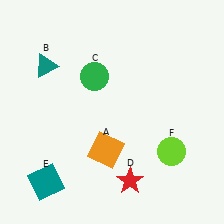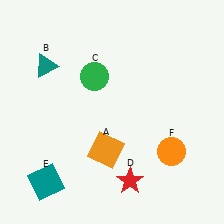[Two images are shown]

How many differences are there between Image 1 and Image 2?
There is 1 difference between the two images.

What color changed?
The circle (F) changed from lime in Image 1 to orange in Image 2.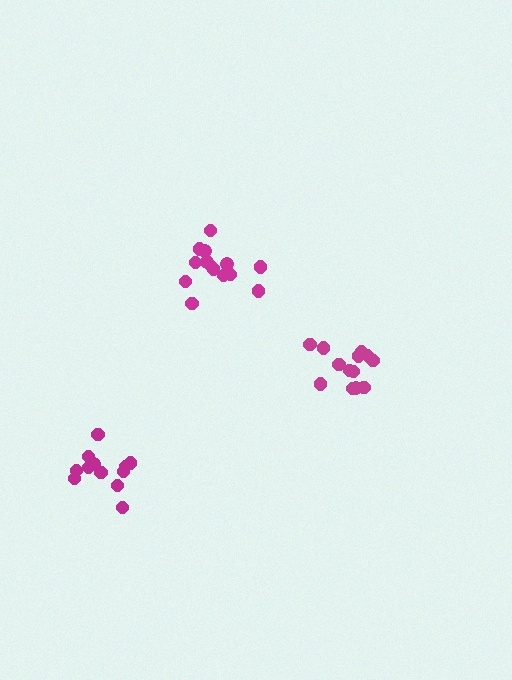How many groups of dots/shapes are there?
There are 3 groups.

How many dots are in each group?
Group 1: 13 dots, Group 2: 14 dots, Group 3: 12 dots (39 total).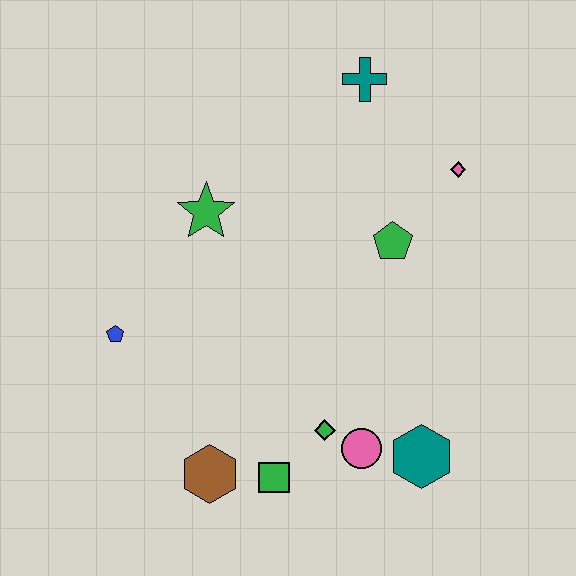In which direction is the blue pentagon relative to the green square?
The blue pentagon is to the left of the green square.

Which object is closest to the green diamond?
The pink circle is closest to the green diamond.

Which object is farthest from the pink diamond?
The brown hexagon is farthest from the pink diamond.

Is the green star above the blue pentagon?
Yes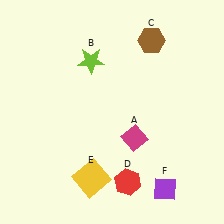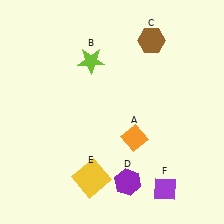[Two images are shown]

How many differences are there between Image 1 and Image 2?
There are 2 differences between the two images.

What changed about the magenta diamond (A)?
In Image 1, A is magenta. In Image 2, it changed to orange.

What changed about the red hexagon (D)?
In Image 1, D is red. In Image 2, it changed to purple.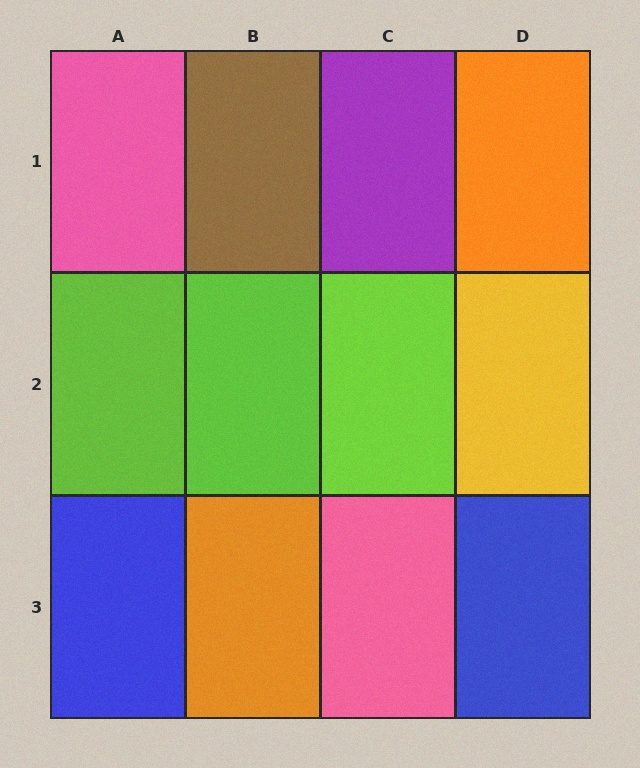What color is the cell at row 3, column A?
Blue.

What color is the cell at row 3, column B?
Orange.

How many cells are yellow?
1 cell is yellow.